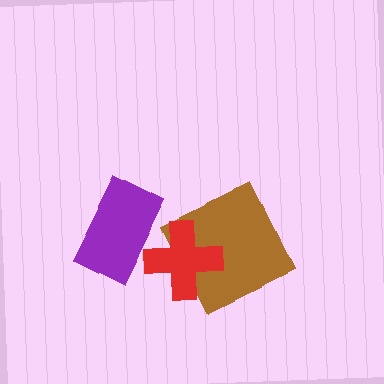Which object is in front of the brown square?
The red cross is in front of the brown square.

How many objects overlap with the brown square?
1 object overlaps with the brown square.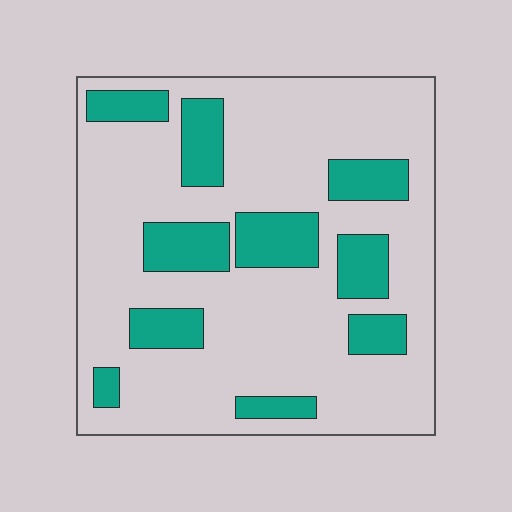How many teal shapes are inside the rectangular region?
10.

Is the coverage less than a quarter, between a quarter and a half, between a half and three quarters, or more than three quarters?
Less than a quarter.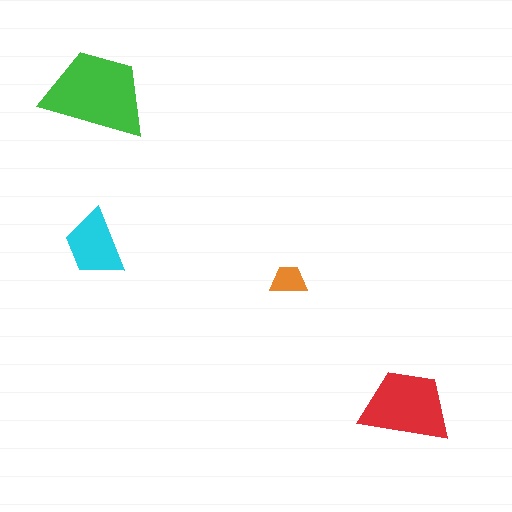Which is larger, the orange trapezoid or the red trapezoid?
The red one.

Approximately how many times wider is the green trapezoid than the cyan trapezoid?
About 1.5 times wider.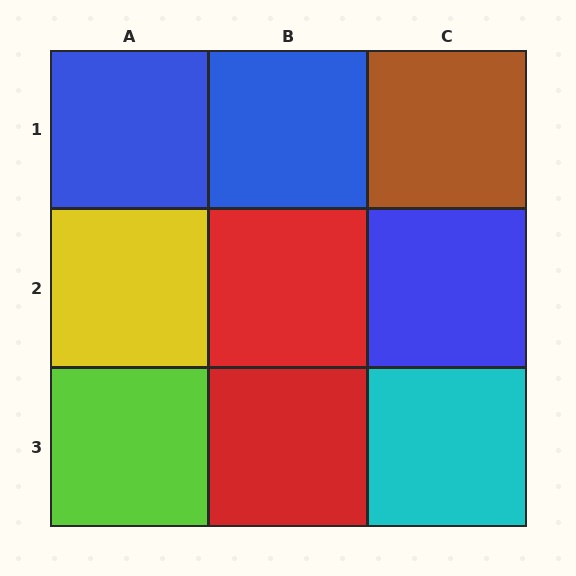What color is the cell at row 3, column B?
Red.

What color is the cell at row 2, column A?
Yellow.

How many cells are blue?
3 cells are blue.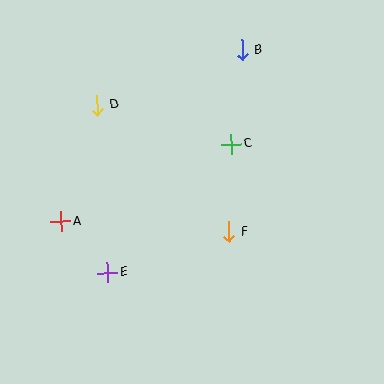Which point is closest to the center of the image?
Point F at (229, 232) is closest to the center.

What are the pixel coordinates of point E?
Point E is at (108, 272).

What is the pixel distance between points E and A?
The distance between E and A is 69 pixels.